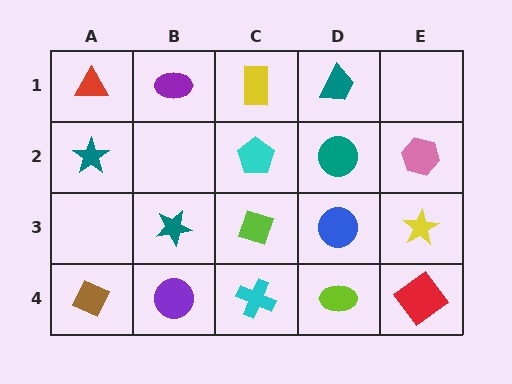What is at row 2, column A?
A teal star.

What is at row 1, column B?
A purple ellipse.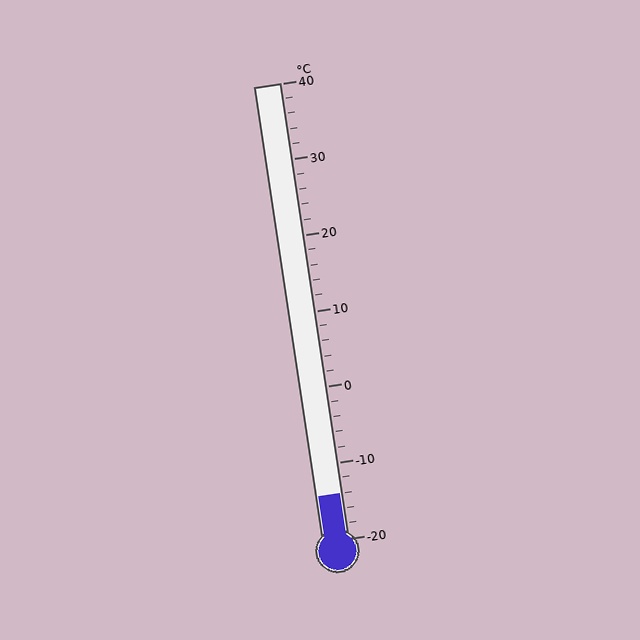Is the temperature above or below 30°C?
The temperature is below 30°C.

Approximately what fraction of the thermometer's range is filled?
The thermometer is filled to approximately 10% of its range.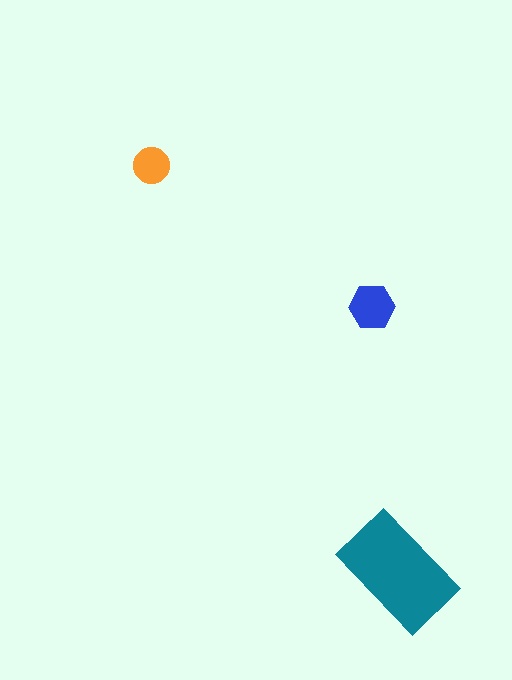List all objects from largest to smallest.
The teal rectangle, the blue hexagon, the orange circle.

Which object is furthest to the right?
The teal rectangle is rightmost.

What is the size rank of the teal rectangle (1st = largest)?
1st.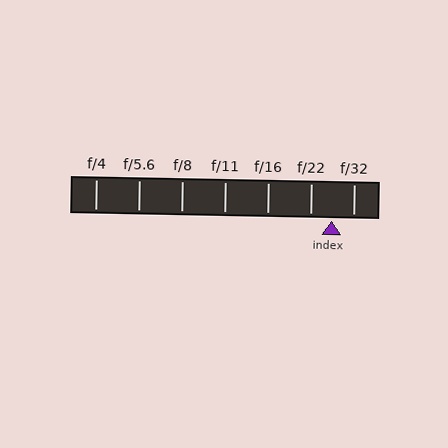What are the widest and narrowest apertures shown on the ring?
The widest aperture shown is f/4 and the narrowest is f/32.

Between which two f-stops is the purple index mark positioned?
The index mark is between f/22 and f/32.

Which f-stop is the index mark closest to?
The index mark is closest to f/22.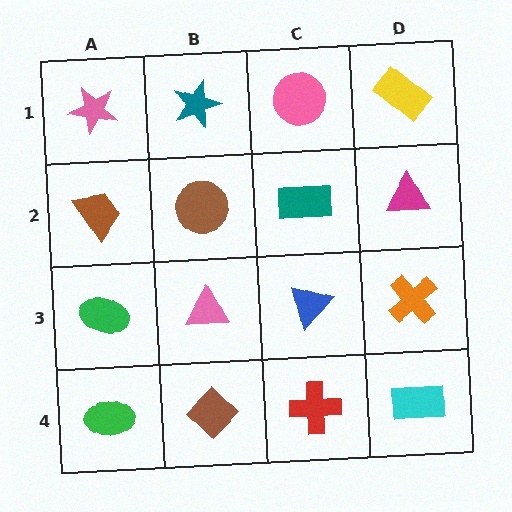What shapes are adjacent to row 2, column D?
A yellow rectangle (row 1, column D), an orange cross (row 3, column D), a teal rectangle (row 2, column C).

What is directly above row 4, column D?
An orange cross.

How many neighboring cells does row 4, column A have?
2.